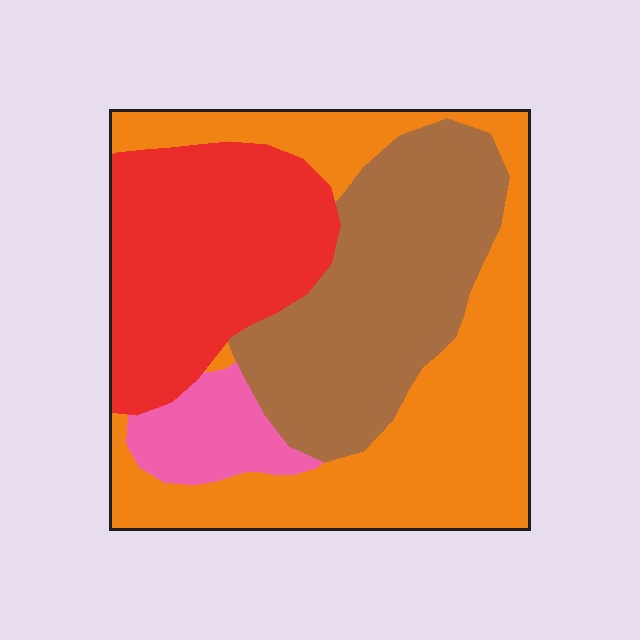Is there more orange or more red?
Orange.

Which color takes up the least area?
Pink, at roughly 10%.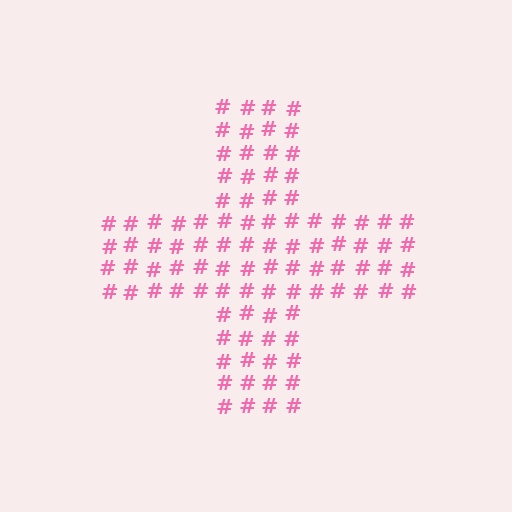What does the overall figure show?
The overall figure shows a cross.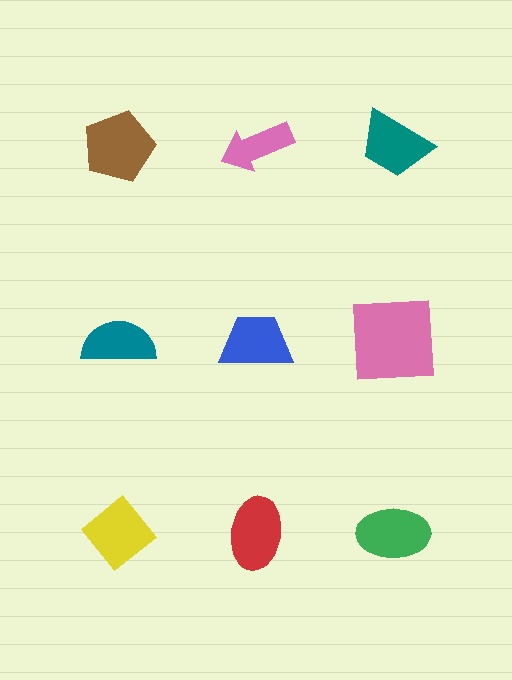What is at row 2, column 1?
A teal semicircle.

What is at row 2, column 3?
A pink square.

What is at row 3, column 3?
A green ellipse.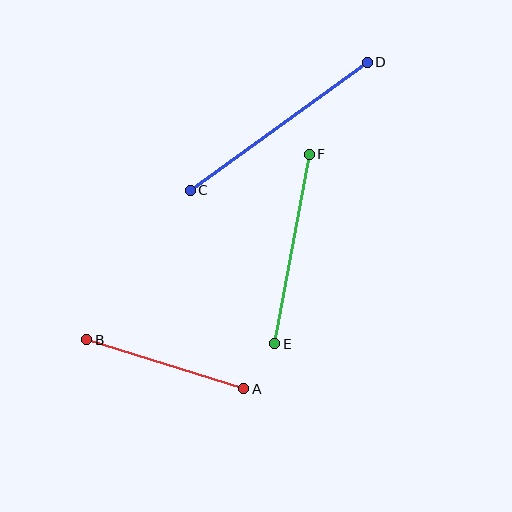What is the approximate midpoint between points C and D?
The midpoint is at approximately (279, 126) pixels.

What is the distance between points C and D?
The distance is approximately 219 pixels.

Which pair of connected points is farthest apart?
Points C and D are farthest apart.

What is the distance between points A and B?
The distance is approximately 165 pixels.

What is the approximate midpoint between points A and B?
The midpoint is at approximately (165, 364) pixels.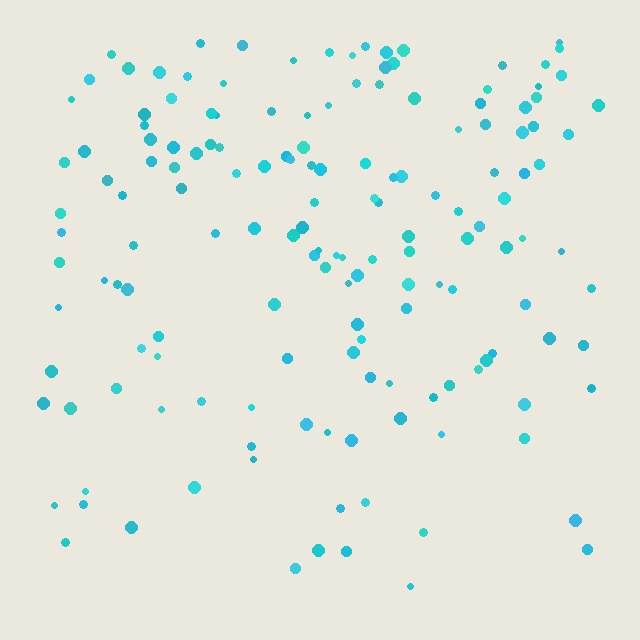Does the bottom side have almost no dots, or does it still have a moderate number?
Still a moderate number, just noticeably fewer than the top.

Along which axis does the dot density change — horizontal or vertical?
Vertical.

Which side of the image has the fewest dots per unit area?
The bottom.